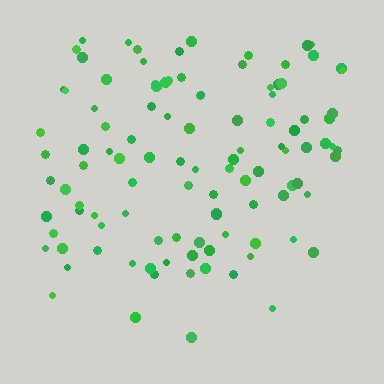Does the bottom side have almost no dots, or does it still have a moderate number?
Still a moderate number, just noticeably fewer than the top.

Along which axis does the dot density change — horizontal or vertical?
Vertical.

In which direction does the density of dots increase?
From bottom to top, with the top side densest.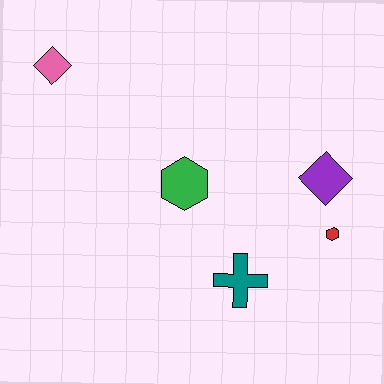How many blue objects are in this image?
There are no blue objects.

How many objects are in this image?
There are 5 objects.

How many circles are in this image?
There are no circles.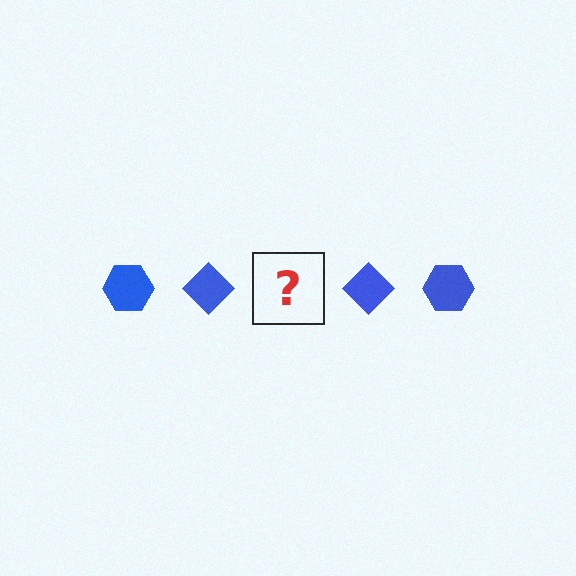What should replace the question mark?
The question mark should be replaced with a blue hexagon.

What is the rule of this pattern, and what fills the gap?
The rule is that the pattern cycles through hexagon, diamond shapes in blue. The gap should be filled with a blue hexagon.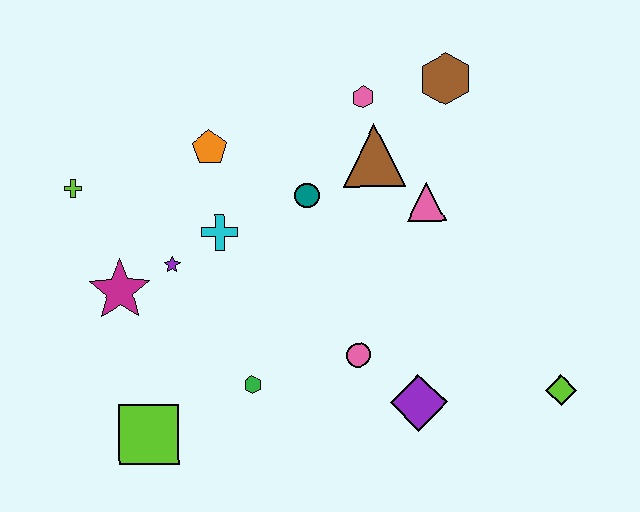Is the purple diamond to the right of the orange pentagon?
Yes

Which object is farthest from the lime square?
The brown hexagon is farthest from the lime square.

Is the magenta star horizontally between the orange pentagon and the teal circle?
No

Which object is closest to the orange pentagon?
The cyan cross is closest to the orange pentagon.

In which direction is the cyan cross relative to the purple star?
The cyan cross is to the right of the purple star.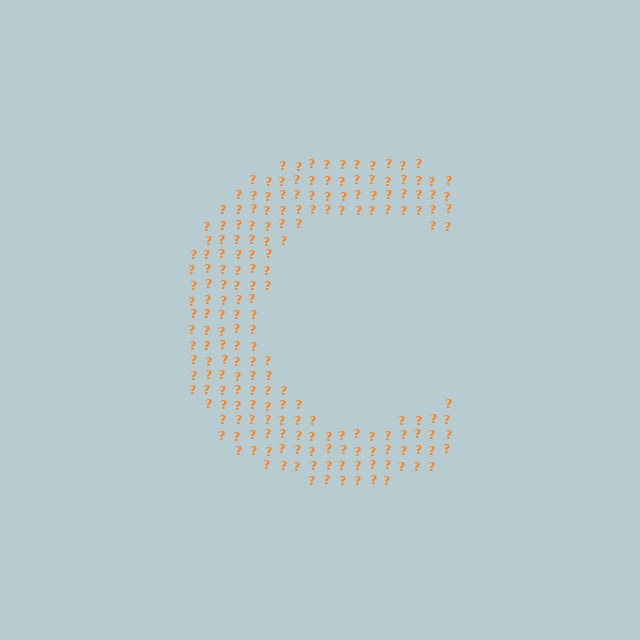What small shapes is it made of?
It is made of small question marks.